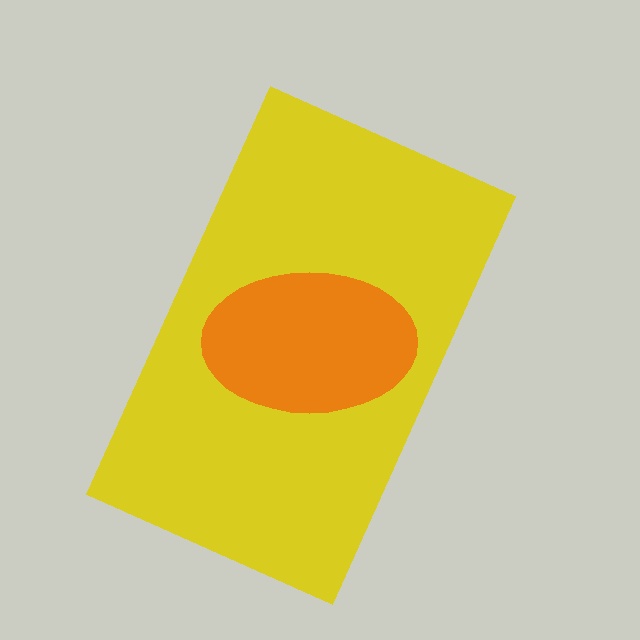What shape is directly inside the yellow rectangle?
The orange ellipse.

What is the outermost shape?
The yellow rectangle.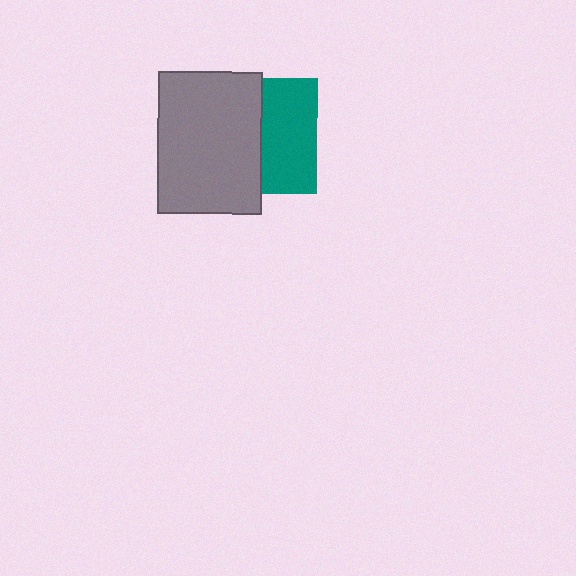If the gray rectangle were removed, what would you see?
You would see the complete teal square.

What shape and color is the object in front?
The object in front is a gray rectangle.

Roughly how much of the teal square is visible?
About half of it is visible (roughly 47%).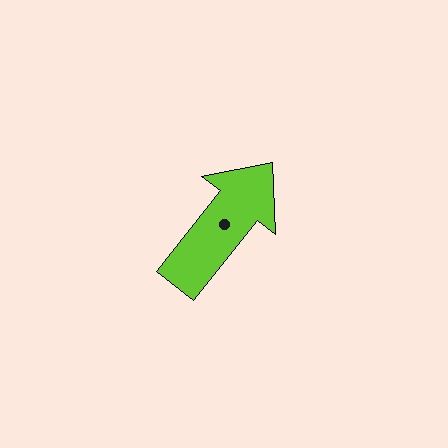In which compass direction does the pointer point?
Northeast.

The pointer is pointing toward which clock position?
Roughly 1 o'clock.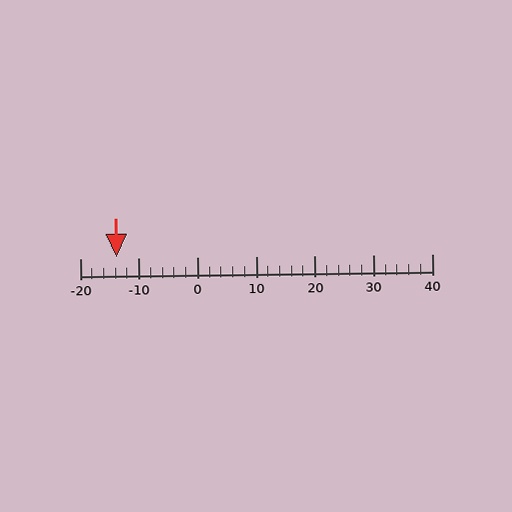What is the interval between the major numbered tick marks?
The major tick marks are spaced 10 units apart.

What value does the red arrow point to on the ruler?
The red arrow points to approximately -14.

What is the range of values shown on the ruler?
The ruler shows values from -20 to 40.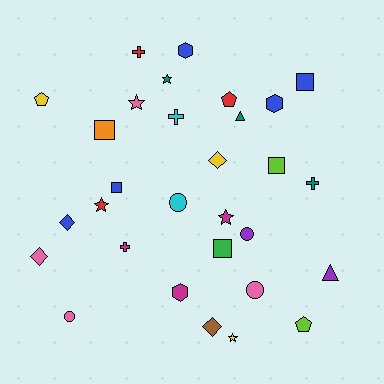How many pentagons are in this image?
There are 3 pentagons.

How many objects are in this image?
There are 30 objects.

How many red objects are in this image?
There are 3 red objects.